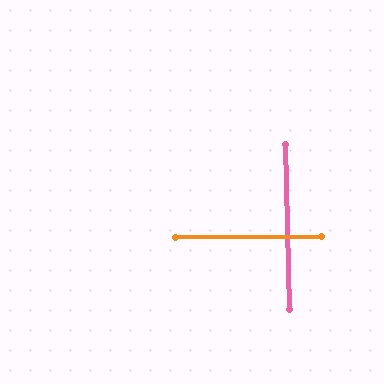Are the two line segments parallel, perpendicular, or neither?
Perpendicular — they meet at approximately 89°.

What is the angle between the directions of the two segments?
Approximately 89 degrees.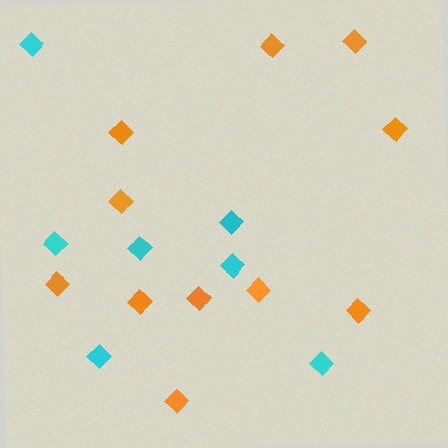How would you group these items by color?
There are 2 groups: one group of orange diamonds (11) and one group of cyan diamonds (7).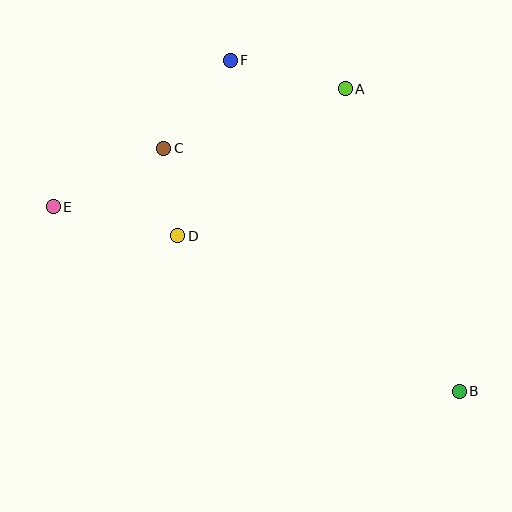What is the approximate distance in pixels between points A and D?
The distance between A and D is approximately 223 pixels.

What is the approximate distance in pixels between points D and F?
The distance between D and F is approximately 183 pixels.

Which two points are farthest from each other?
Points B and E are farthest from each other.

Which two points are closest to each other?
Points C and D are closest to each other.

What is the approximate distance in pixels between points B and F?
The distance between B and F is approximately 403 pixels.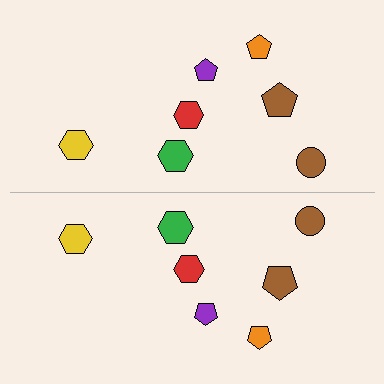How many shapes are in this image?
There are 14 shapes in this image.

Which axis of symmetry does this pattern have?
The pattern has a horizontal axis of symmetry running through the center of the image.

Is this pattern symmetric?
Yes, this pattern has bilateral (reflection) symmetry.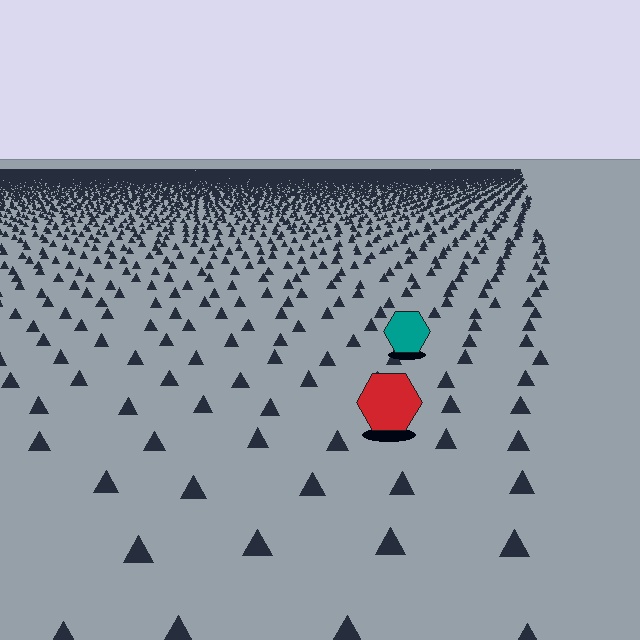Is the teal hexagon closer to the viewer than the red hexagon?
No. The red hexagon is closer — you can tell from the texture gradient: the ground texture is coarser near it.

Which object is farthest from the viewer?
The teal hexagon is farthest from the viewer. It appears smaller and the ground texture around it is denser.